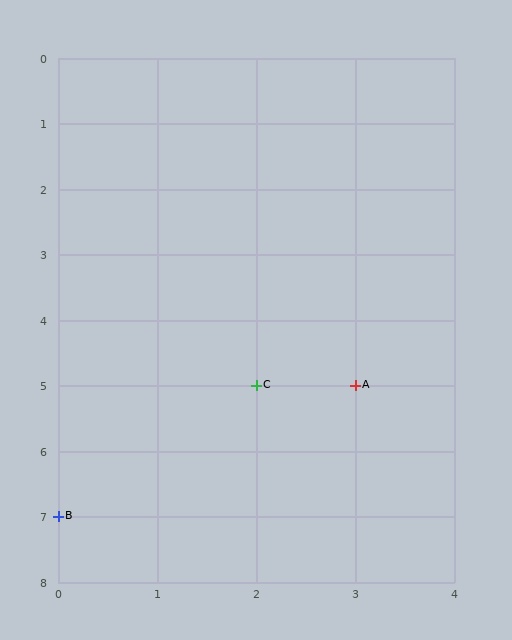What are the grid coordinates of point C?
Point C is at grid coordinates (2, 5).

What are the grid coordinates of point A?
Point A is at grid coordinates (3, 5).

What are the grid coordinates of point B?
Point B is at grid coordinates (0, 7).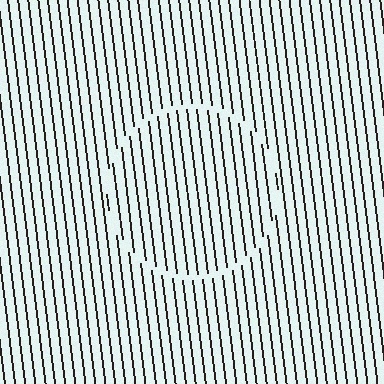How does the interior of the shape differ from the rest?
The interior of the shape contains the same grating, shifted by half a period — the contour is defined by the phase discontinuity where line-ends from the inner and outer gratings abut.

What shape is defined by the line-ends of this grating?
An illusory circle. The interior of the shape contains the same grating, shifted by half a period — the contour is defined by the phase discontinuity where line-ends from the inner and outer gratings abut.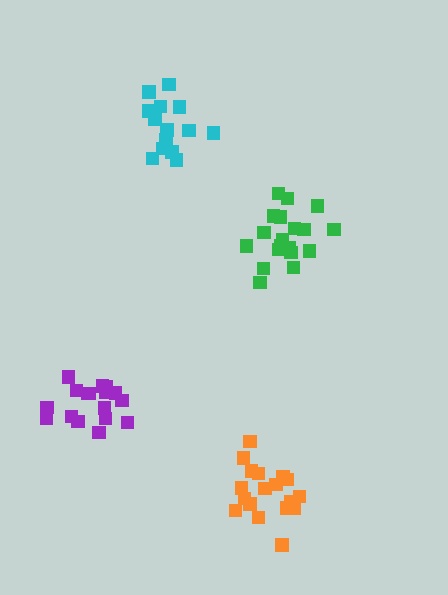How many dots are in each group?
Group 1: 18 dots, Group 2: 19 dots, Group 3: 15 dots, Group 4: 17 dots (69 total).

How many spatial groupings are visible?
There are 4 spatial groupings.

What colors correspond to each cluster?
The clusters are colored: orange, green, cyan, purple.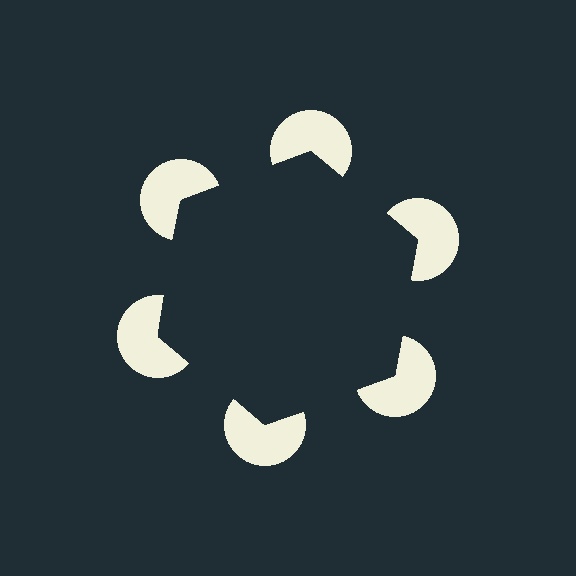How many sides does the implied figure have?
6 sides.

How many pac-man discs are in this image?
There are 6 — one at each vertex of the illusory hexagon.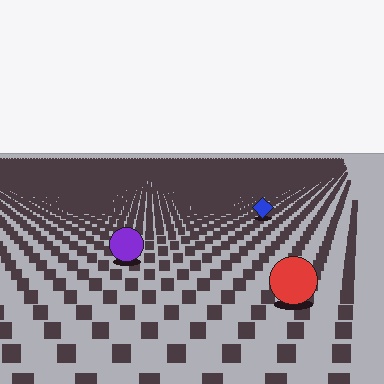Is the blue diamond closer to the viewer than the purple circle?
No. The purple circle is closer — you can tell from the texture gradient: the ground texture is coarser near it.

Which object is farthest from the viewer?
The blue diamond is farthest from the viewer. It appears smaller and the ground texture around it is denser.